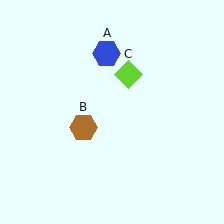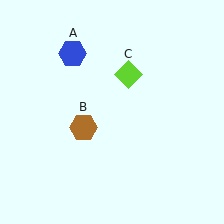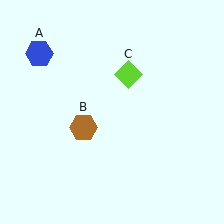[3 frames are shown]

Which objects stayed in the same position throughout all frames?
Brown hexagon (object B) and lime diamond (object C) remained stationary.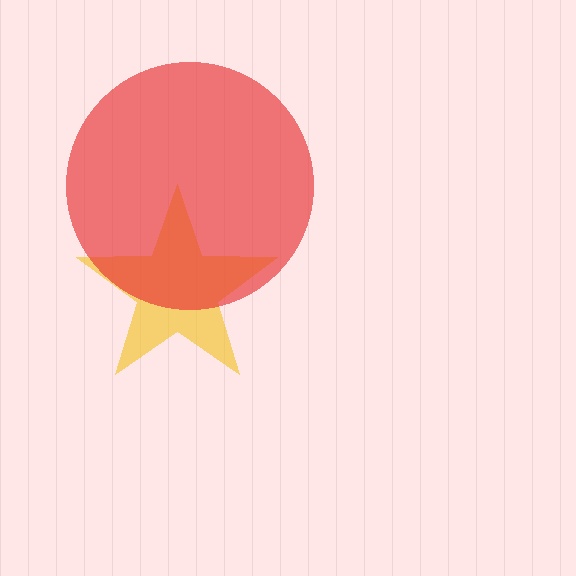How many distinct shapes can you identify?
There are 2 distinct shapes: a yellow star, a red circle.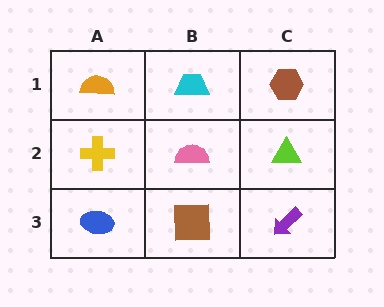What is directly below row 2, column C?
A purple arrow.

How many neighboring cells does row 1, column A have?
2.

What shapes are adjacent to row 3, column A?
A yellow cross (row 2, column A), a brown square (row 3, column B).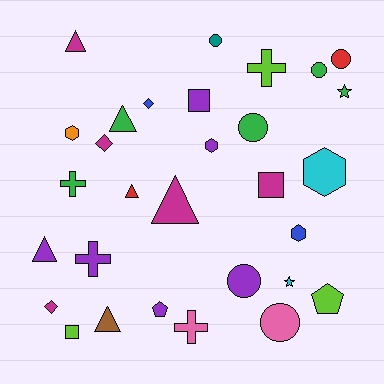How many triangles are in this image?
There are 6 triangles.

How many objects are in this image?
There are 30 objects.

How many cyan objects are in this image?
There are 2 cyan objects.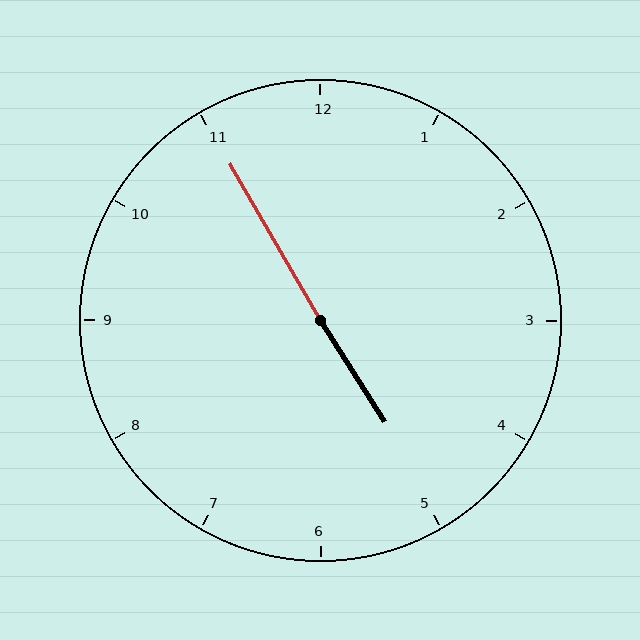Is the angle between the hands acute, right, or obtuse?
It is obtuse.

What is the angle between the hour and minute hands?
Approximately 178 degrees.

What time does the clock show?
4:55.